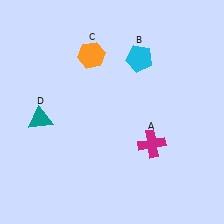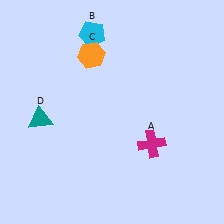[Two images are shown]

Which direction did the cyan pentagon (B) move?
The cyan pentagon (B) moved left.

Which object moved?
The cyan pentagon (B) moved left.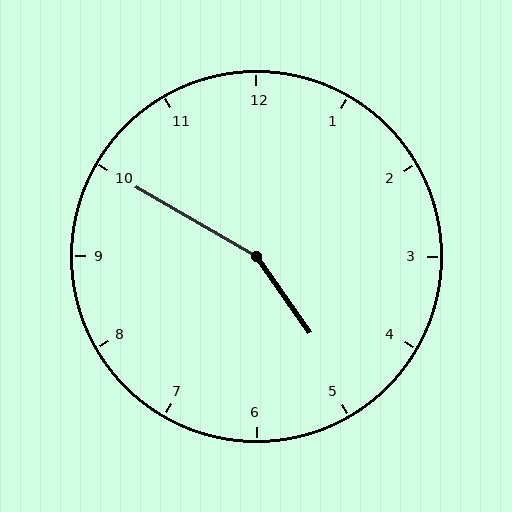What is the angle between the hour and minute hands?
Approximately 155 degrees.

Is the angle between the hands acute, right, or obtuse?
It is obtuse.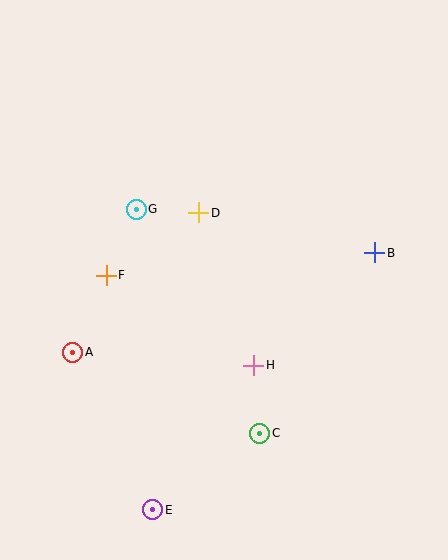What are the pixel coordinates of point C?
Point C is at (260, 433).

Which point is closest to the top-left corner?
Point G is closest to the top-left corner.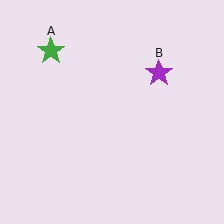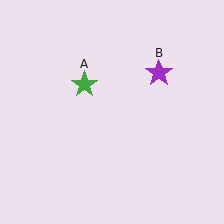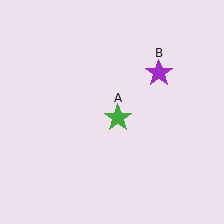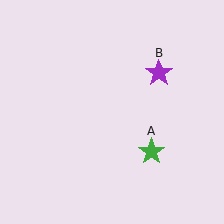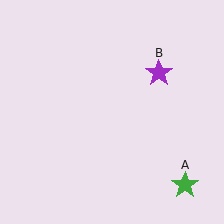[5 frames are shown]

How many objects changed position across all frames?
1 object changed position: green star (object A).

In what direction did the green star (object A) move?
The green star (object A) moved down and to the right.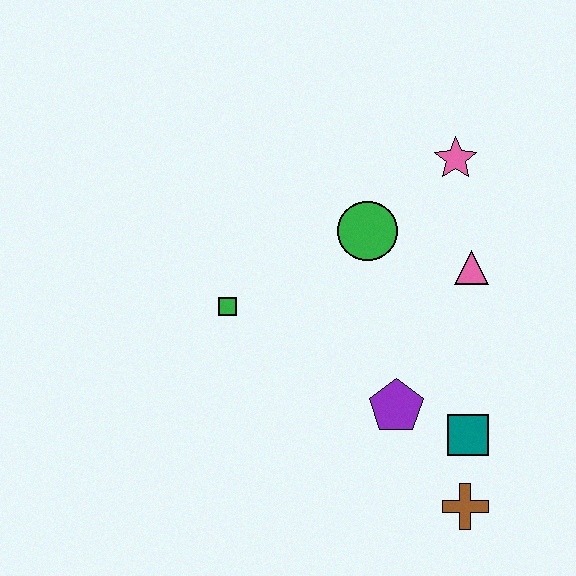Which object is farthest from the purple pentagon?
The pink star is farthest from the purple pentagon.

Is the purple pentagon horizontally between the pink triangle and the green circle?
Yes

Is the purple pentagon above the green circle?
No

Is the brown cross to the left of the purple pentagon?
No